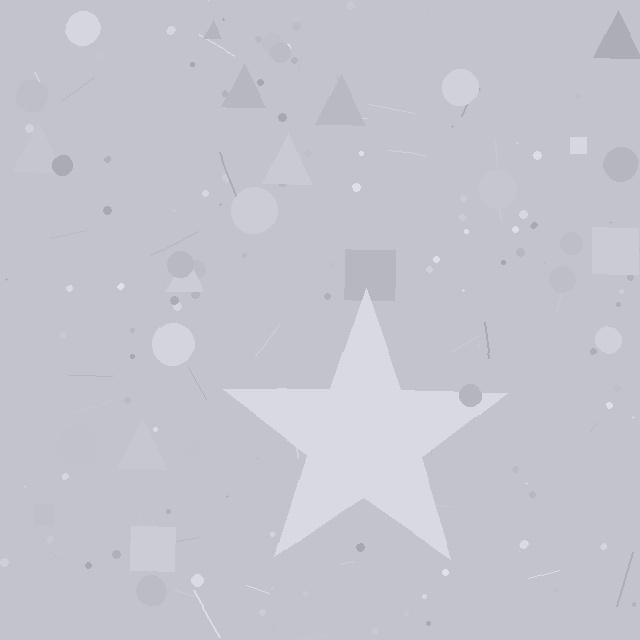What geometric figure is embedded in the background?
A star is embedded in the background.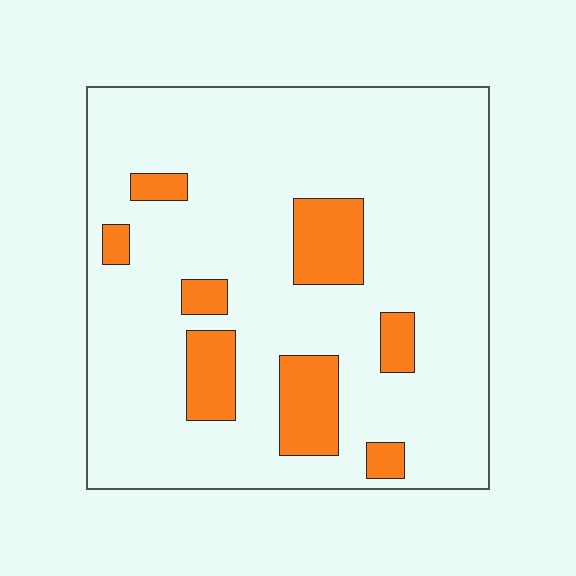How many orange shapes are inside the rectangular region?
8.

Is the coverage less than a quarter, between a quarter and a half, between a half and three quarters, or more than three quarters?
Less than a quarter.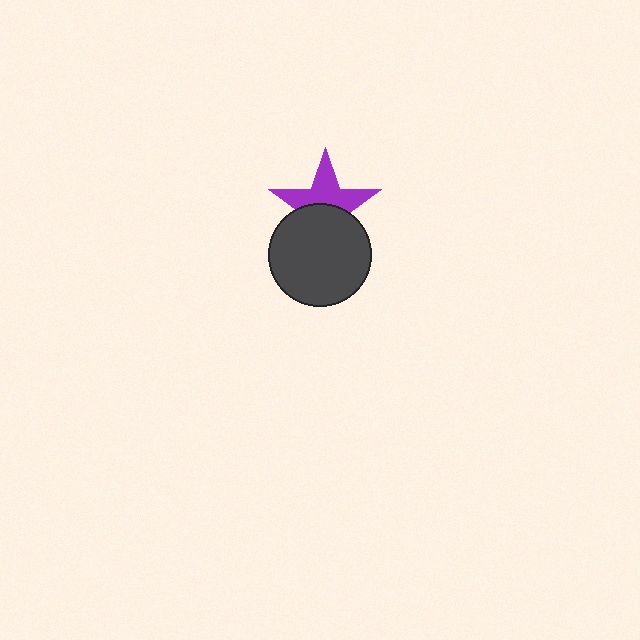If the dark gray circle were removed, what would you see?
You would see the complete purple star.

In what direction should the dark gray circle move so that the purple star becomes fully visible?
The dark gray circle should move down. That is the shortest direction to clear the overlap and leave the purple star fully visible.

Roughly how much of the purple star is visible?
About half of it is visible (roughly 52%).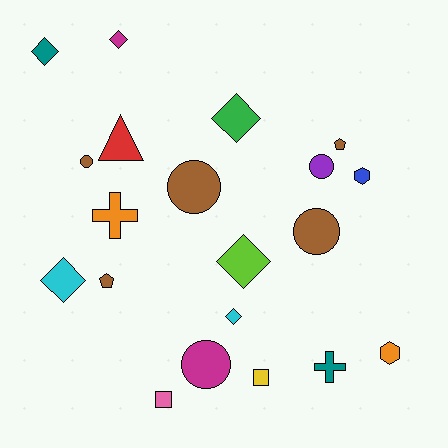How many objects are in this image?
There are 20 objects.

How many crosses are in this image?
There are 2 crosses.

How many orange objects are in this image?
There are 2 orange objects.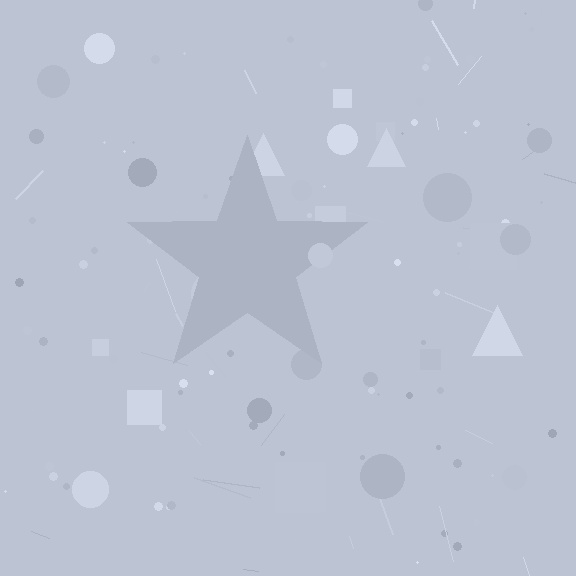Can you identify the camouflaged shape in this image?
The camouflaged shape is a star.